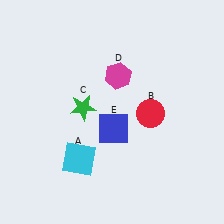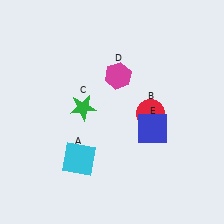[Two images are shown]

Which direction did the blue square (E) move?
The blue square (E) moved right.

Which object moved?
The blue square (E) moved right.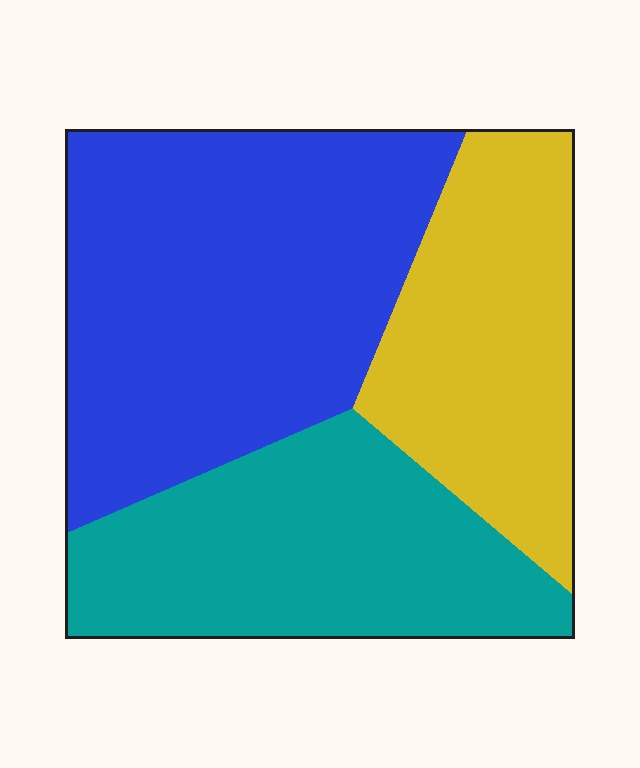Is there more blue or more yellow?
Blue.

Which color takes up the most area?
Blue, at roughly 45%.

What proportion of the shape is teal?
Teal covers 30% of the shape.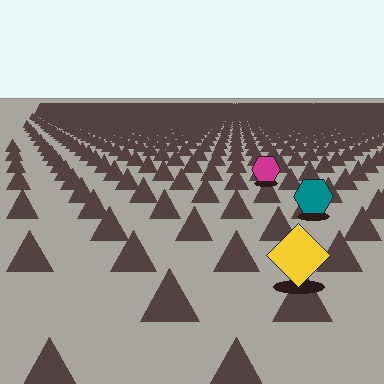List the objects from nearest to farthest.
From nearest to farthest: the yellow diamond, the teal hexagon, the magenta hexagon.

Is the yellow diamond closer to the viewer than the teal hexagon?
Yes. The yellow diamond is closer — you can tell from the texture gradient: the ground texture is coarser near it.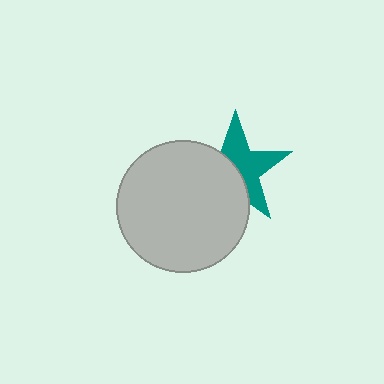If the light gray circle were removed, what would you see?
You would see the complete teal star.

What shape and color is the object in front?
The object in front is a light gray circle.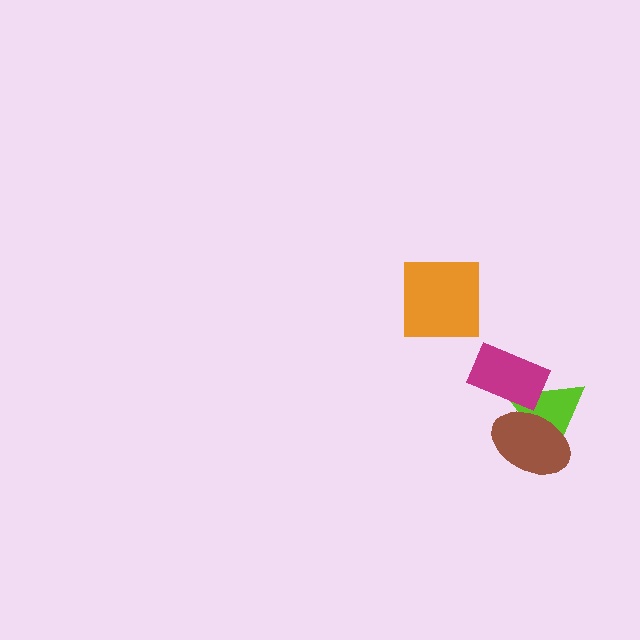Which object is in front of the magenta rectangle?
The brown ellipse is in front of the magenta rectangle.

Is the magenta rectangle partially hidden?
Yes, it is partially covered by another shape.